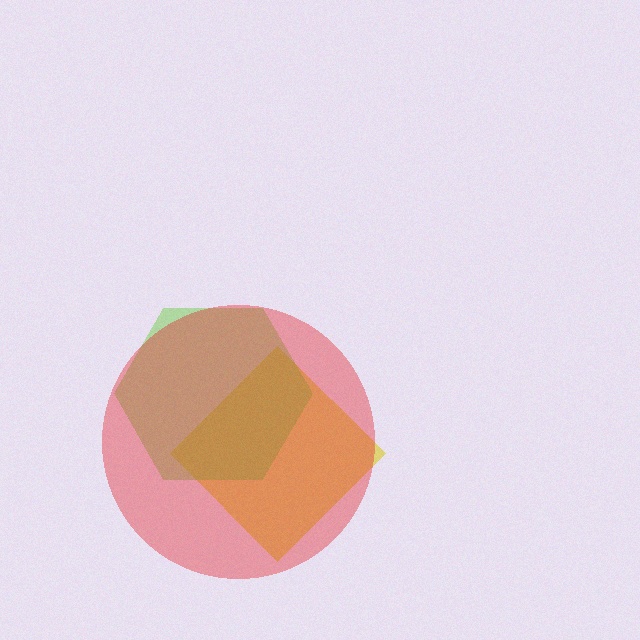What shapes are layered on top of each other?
The layered shapes are: a yellow diamond, a lime hexagon, a red circle.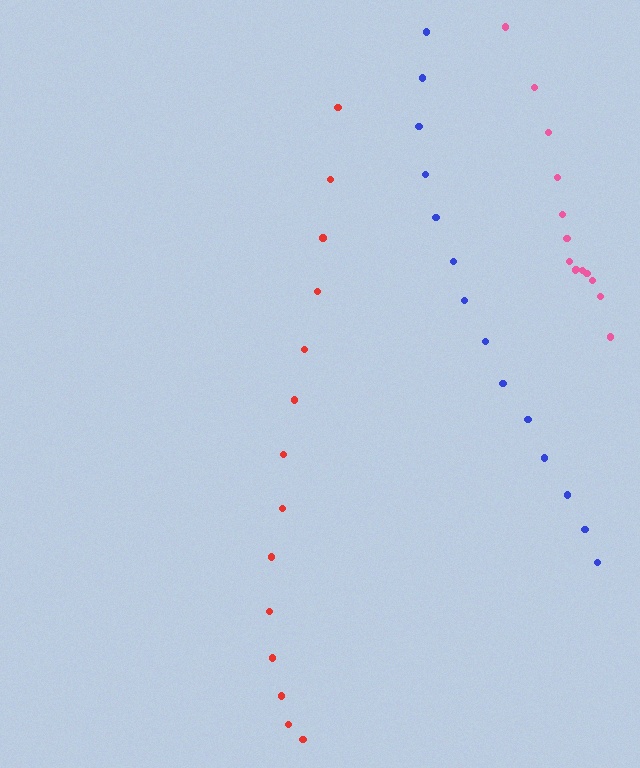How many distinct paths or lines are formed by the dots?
There are 3 distinct paths.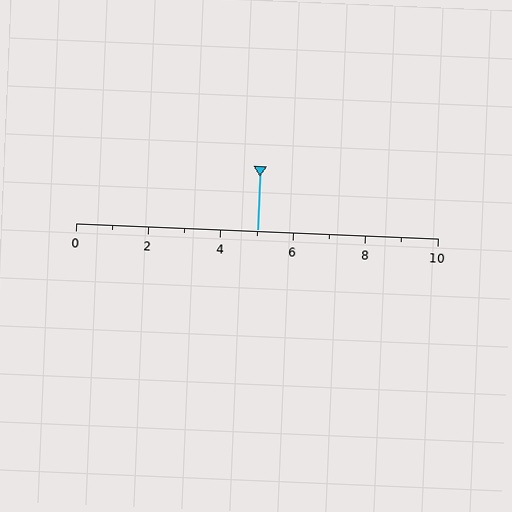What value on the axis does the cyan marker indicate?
The marker indicates approximately 5.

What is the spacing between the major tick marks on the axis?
The major ticks are spaced 2 apart.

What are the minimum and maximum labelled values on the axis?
The axis runs from 0 to 10.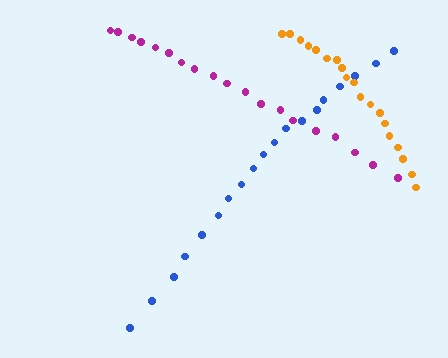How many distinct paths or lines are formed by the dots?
There are 3 distinct paths.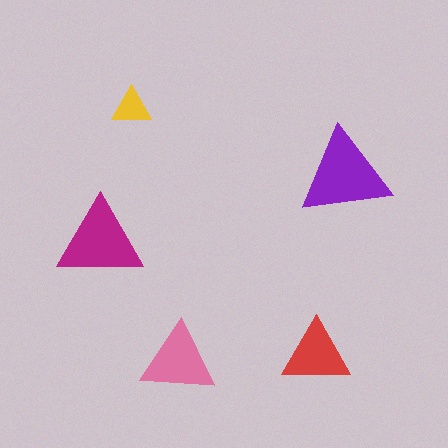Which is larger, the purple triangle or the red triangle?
The purple one.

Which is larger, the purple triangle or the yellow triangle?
The purple one.